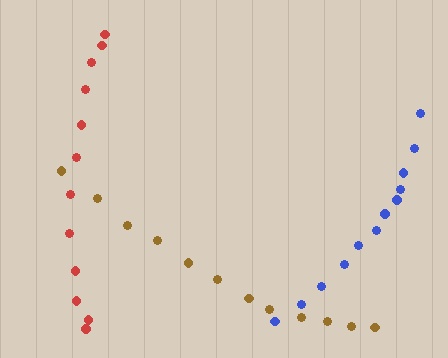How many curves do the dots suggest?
There are 3 distinct paths.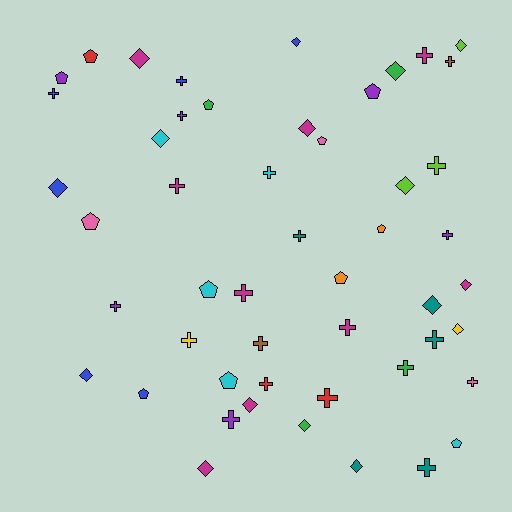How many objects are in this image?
There are 50 objects.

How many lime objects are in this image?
There are 3 lime objects.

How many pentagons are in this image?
There are 12 pentagons.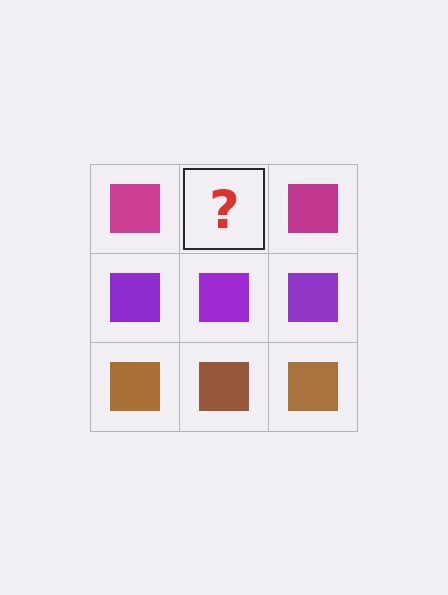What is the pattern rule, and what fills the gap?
The rule is that each row has a consistent color. The gap should be filled with a magenta square.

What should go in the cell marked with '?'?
The missing cell should contain a magenta square.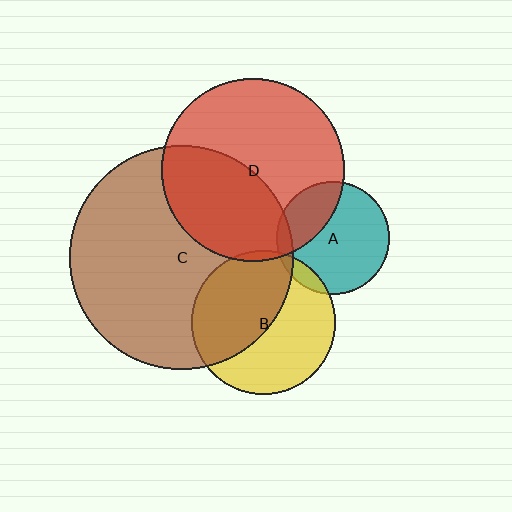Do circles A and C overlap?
Yes.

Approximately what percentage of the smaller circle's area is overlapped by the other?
Approximately 5%.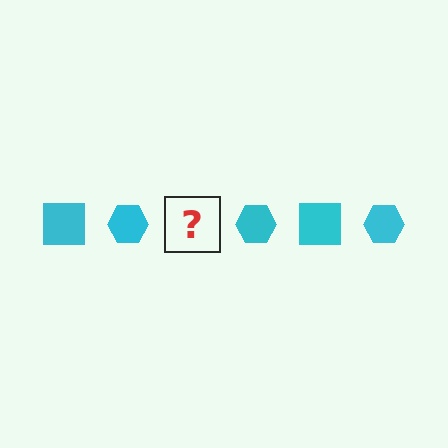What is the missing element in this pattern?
The missing element is a cyan square.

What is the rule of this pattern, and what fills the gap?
The rule is that the pattern cycles through square, hexagon shapes in cyan. The gap should be filled with a cyan square.